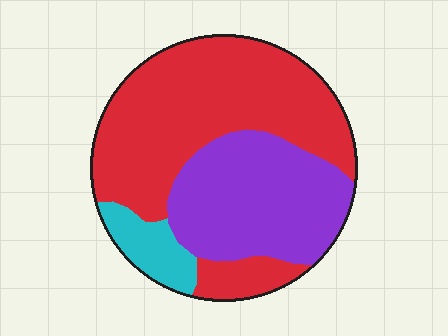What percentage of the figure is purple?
Purple takes up about one third (1/3) of the figure.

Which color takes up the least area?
Cyan, at roughly 10%.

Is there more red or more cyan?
Red.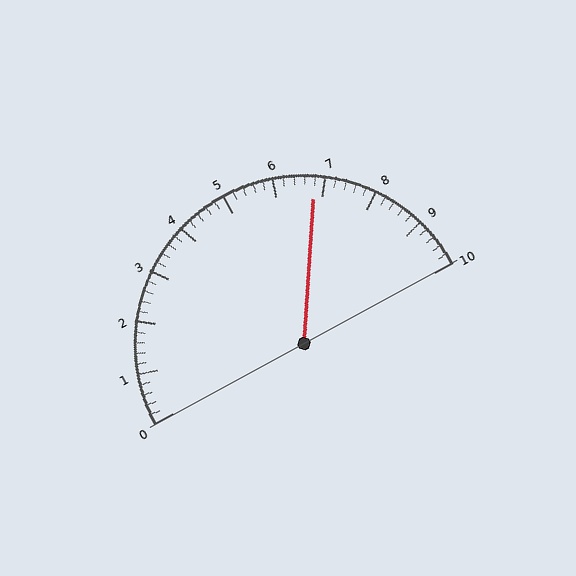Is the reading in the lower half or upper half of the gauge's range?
The reading is in the upper half of the range (0 to 10).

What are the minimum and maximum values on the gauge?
The gauge ranges from 0 to 10.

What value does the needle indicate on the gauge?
The needle indicates approximately 6.8.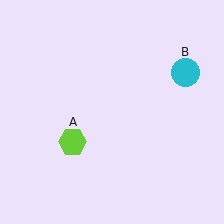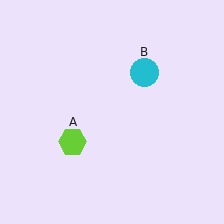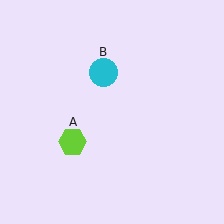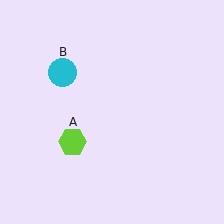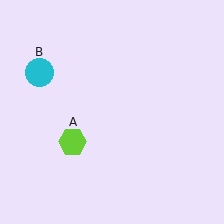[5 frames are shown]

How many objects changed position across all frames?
1 object changed position: cyan circle (object B).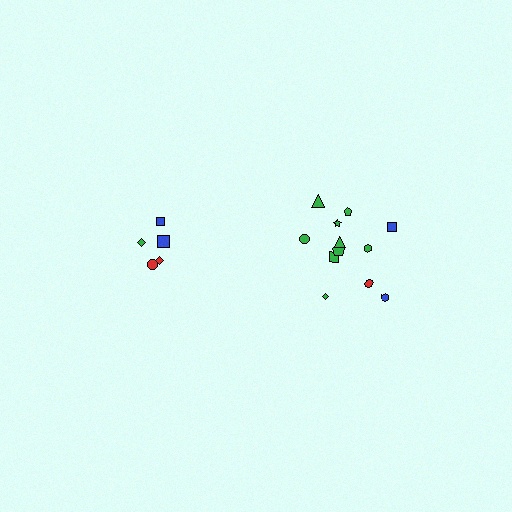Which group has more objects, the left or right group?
The right group.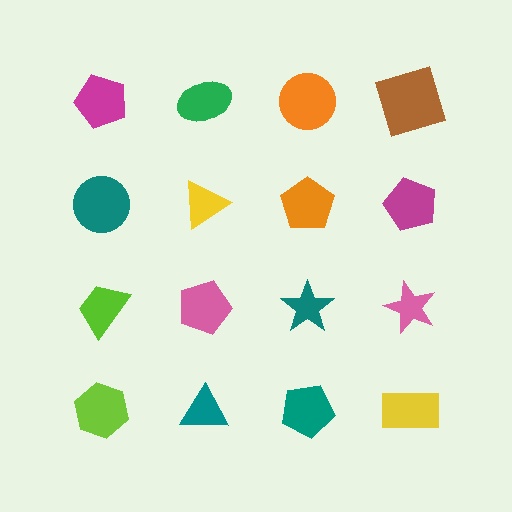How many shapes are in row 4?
4 shapes.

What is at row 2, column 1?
A teal circle.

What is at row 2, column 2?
A yellow triangle.